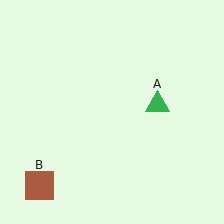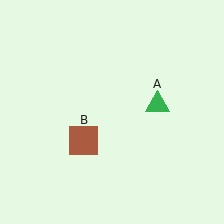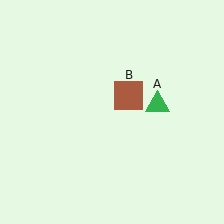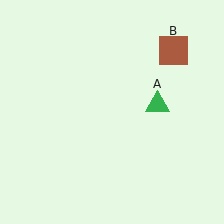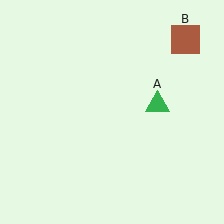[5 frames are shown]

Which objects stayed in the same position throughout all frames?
Green triangle (object A) remained stationary.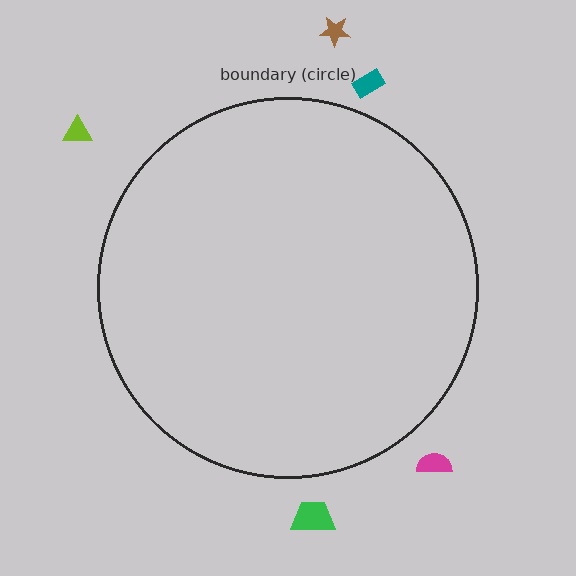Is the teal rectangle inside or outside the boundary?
Outside.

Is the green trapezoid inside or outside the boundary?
Outside.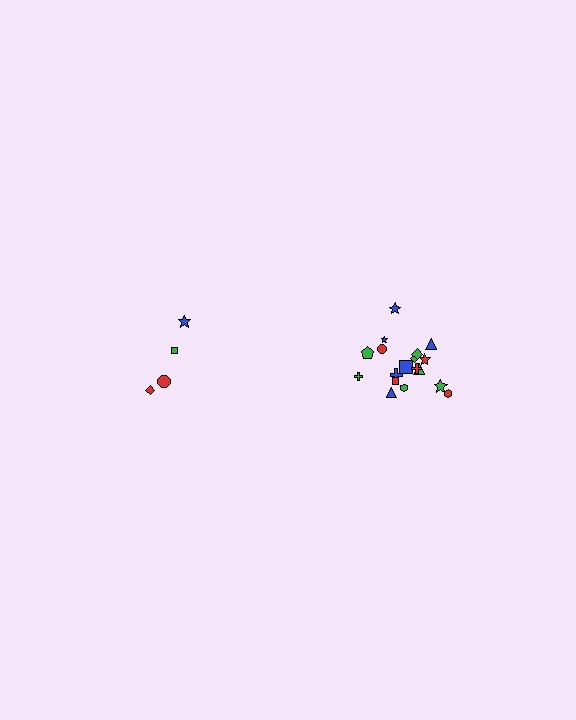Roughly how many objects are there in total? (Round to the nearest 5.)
Roughly 20 objects in total.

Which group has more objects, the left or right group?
The right group.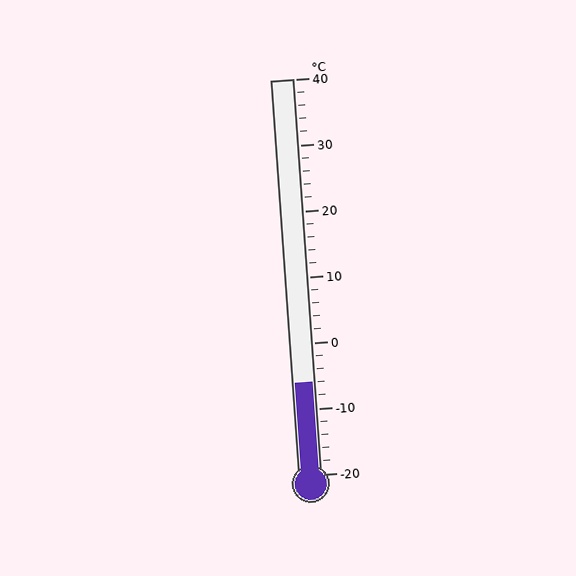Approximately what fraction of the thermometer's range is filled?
The thermometer is filled to approximately 25% of its range.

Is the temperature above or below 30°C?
The temperature is below 30°C.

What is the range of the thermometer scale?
The thermometer scale ranges from -20°C to 40°C.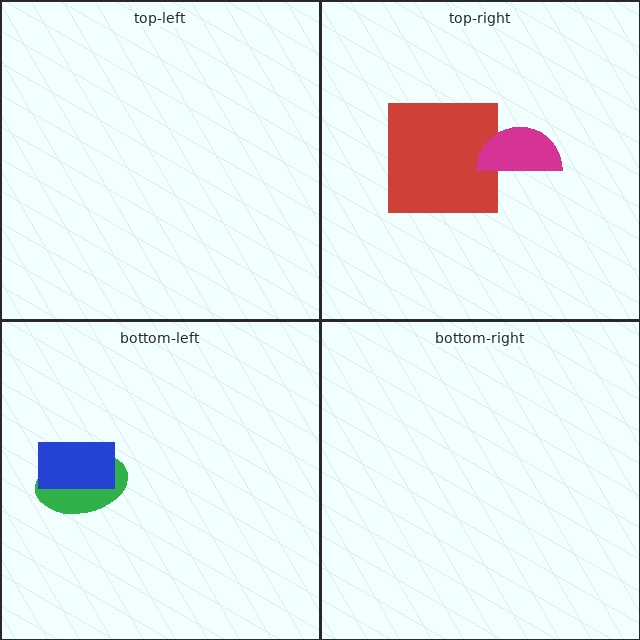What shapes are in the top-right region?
The red square, the magenta semicircle.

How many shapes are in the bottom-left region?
2.